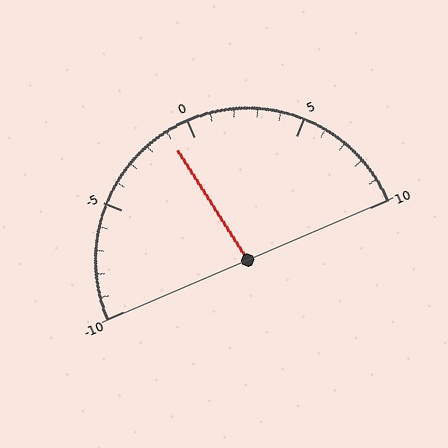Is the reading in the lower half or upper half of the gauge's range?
The reading is in the lower half of the range (-10 to 10).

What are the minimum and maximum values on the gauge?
The gauge ranges from -10 to 10.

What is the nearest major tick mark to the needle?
The nearest major tick mark is 0.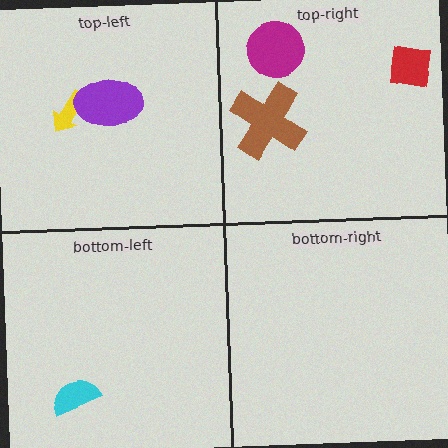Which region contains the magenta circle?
The top-right region.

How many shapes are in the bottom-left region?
1.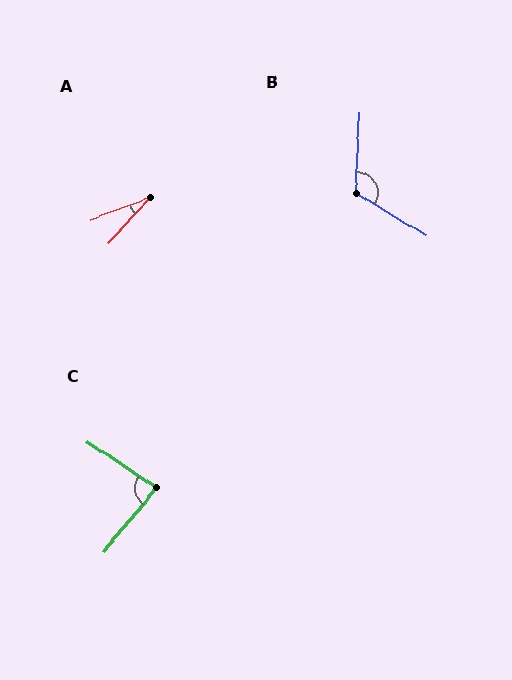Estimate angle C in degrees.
Approximately 84 degrees.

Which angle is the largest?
B, at approximately 119 degrees.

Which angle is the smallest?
A, at approximately 27 degrees.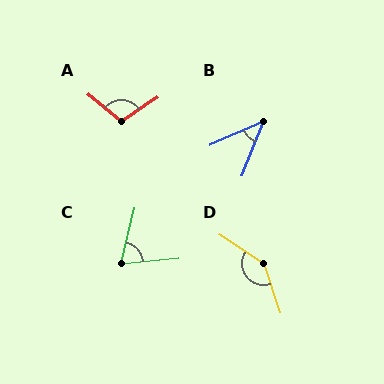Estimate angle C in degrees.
Approximately 71 degrees.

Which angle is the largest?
D, at approximately 142 degrees.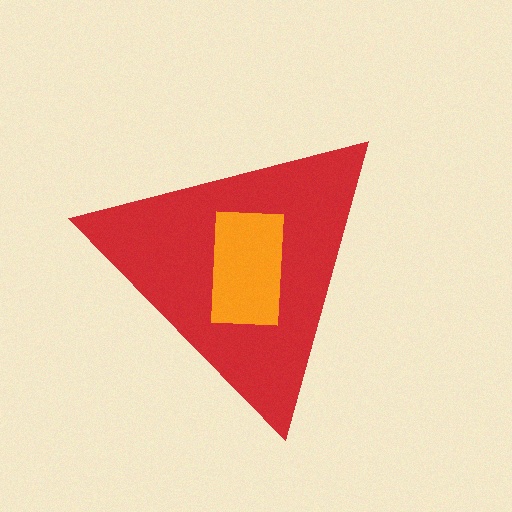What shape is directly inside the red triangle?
The orange rectangle.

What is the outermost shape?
The red triangle.